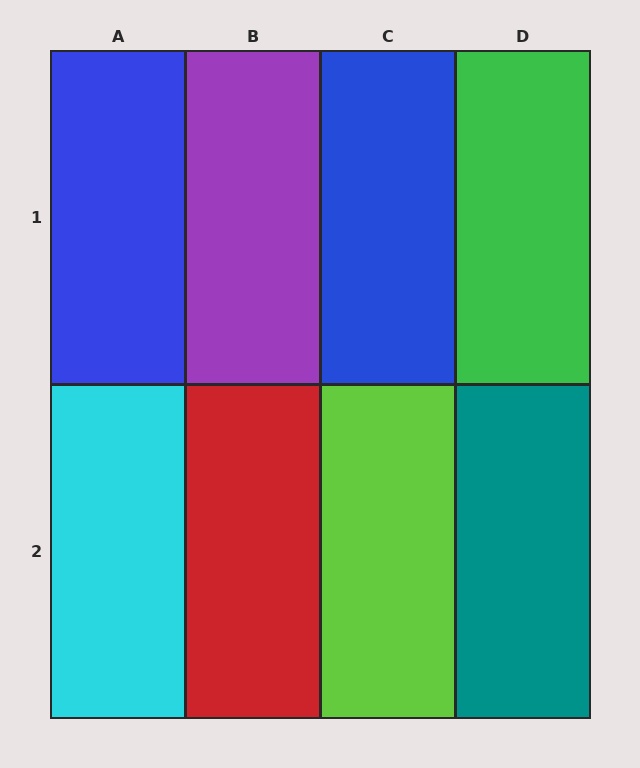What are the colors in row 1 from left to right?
Blue, purple, blue, green.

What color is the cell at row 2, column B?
Red.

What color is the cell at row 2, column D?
Teal.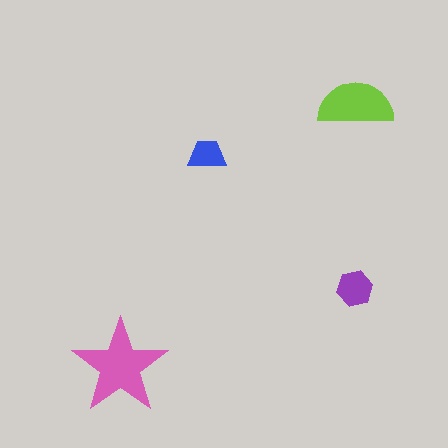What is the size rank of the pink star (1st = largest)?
1st.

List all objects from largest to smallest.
The pink star, the lime semicircle, the purple hexagon, the blue trapezoid.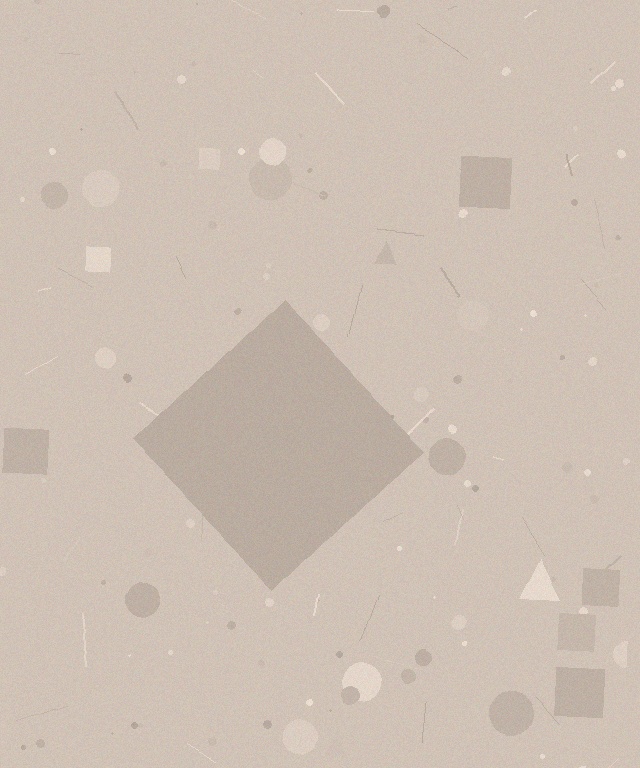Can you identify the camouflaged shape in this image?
The camouflaged shape is a diamond.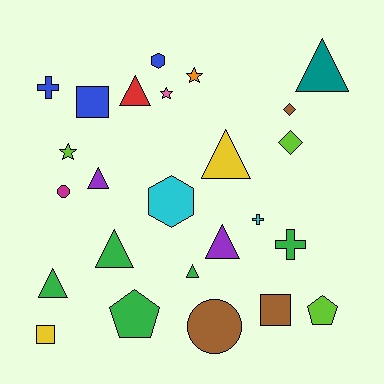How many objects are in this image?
There are 25 objects.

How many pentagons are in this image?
There are 2 pentagons.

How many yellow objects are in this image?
There are 2 yellow objects.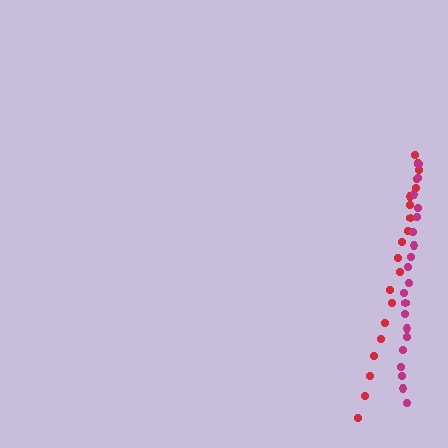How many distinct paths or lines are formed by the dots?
There are 2 distinct paths.